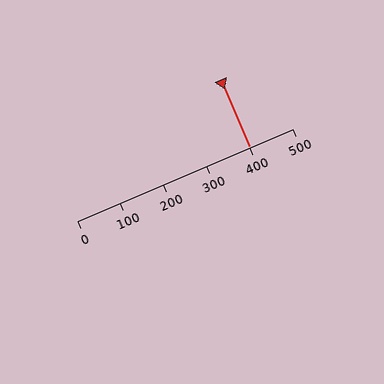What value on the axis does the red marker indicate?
The marker indicates approximately 400.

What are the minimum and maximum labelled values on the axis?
The axis runs from 0 to 500.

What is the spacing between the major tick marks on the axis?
The major ticks are spaced 100 apart.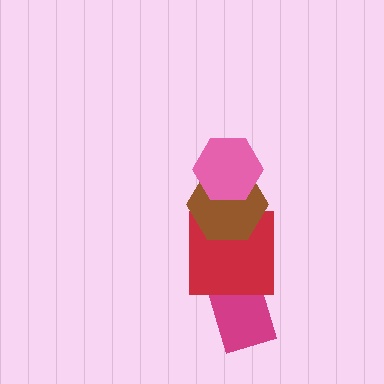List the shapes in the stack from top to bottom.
From top to bottom: the pink hexagon, the brown hexagon, the red square, the magenta rectangle.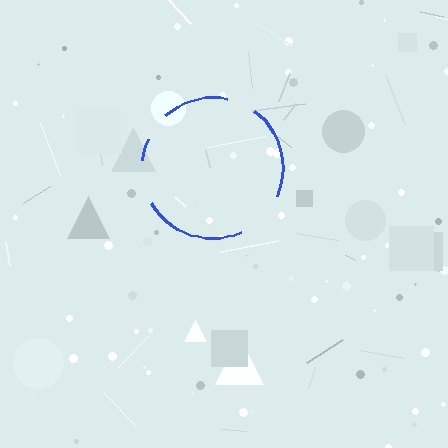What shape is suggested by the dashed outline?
The dashed outline suggests a circle.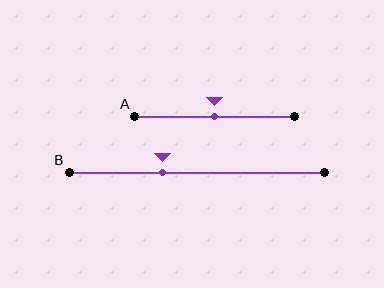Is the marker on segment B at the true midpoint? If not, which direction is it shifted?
No, the marker on segment B is shifted to the left by about 13% of the segment length.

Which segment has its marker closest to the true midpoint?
Segment A has its marker closest to the true midpoint.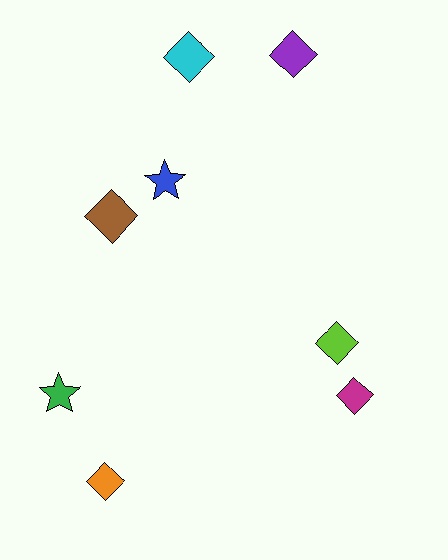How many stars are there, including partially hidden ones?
There are 2 stars.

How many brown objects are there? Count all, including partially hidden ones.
There is 1 brown object.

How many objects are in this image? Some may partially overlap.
There are 8 objects.